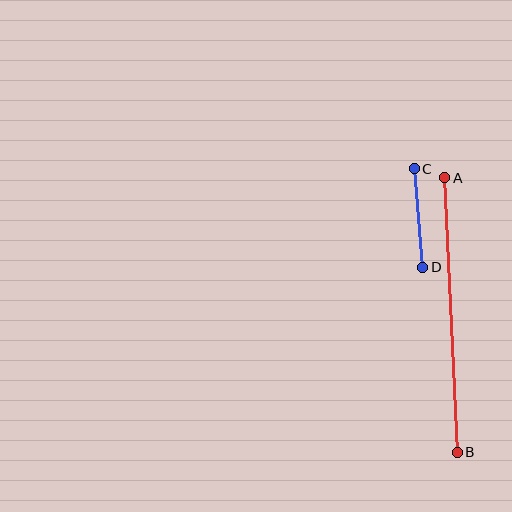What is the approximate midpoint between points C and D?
The midpoint is at approximately (419, 218) pixels.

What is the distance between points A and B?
The distance is approximately 274 pixels.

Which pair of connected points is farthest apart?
Points A and B are farthest apart.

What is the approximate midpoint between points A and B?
The midpoint is at approximately (451, 315) pixels.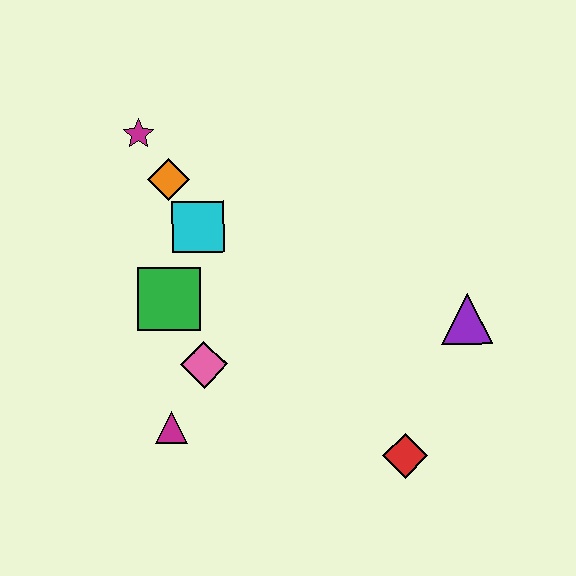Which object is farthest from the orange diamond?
The red diamond is farthest from the orange diamond.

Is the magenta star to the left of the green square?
Yes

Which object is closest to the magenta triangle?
The pink diamond is closest to the magenta triangle.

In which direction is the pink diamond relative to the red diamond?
The pink diamond is to the left of the red diamond.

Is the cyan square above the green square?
Yes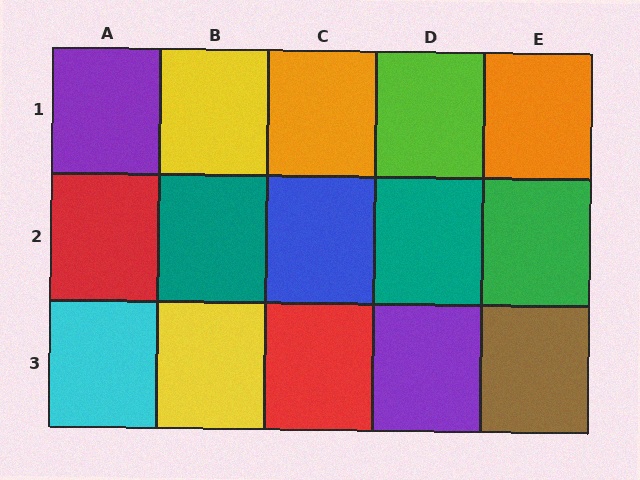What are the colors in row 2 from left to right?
Red, teal, blue, teal, green.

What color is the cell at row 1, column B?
Yellow.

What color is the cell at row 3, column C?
Red.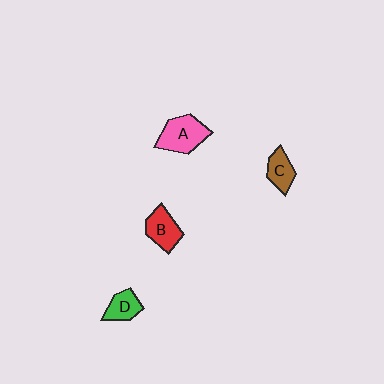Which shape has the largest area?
Shape A (pink).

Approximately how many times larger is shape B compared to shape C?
Approximately 1.3 times.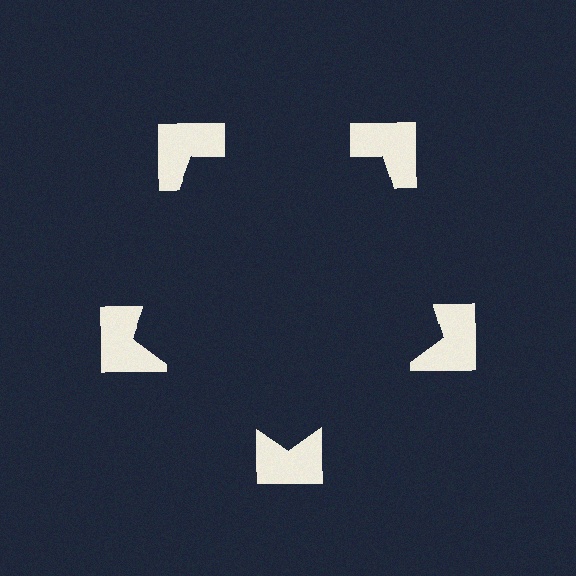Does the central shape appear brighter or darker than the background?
It typically appears slightly darker than the background, even though no actual brightness change is drawn.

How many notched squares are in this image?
There are 5 — one at each vertex of the illusory pentagon.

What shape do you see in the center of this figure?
An illusory pentagon — its edges are inferred from the aligned wedge cuts in the notched squares, not physically drawn.